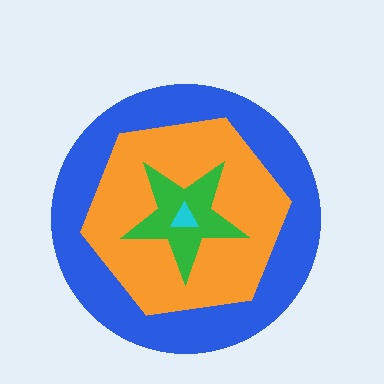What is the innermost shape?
The cyan triangle.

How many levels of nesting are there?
4.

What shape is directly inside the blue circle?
The orange hexagon.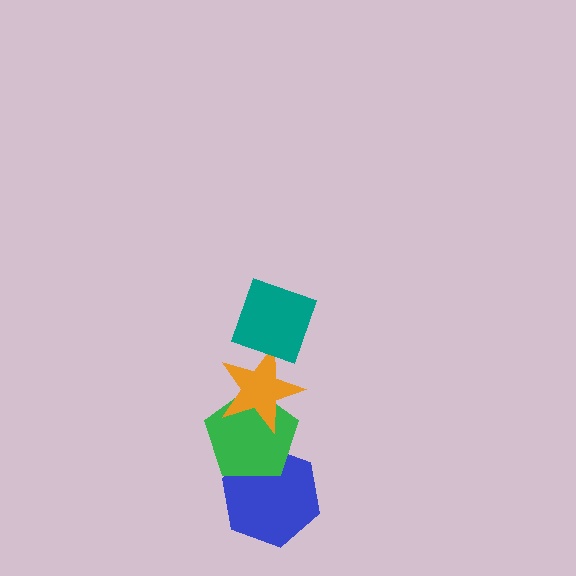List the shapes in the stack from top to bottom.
From top to bottom: the teal diamond, the orange star, the green pentagon, the blue hexagon.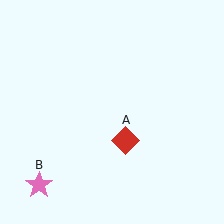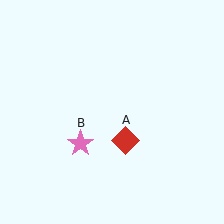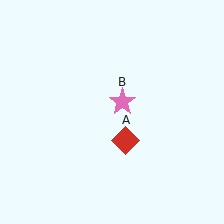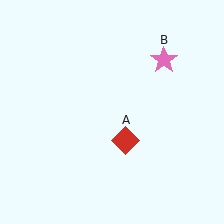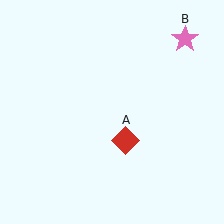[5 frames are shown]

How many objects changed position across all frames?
1 object changed position: pink star (object B).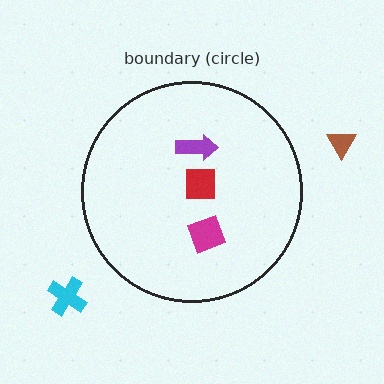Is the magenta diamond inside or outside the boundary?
Inside.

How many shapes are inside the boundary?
3 inside, 2 outside.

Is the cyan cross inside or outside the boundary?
Outside.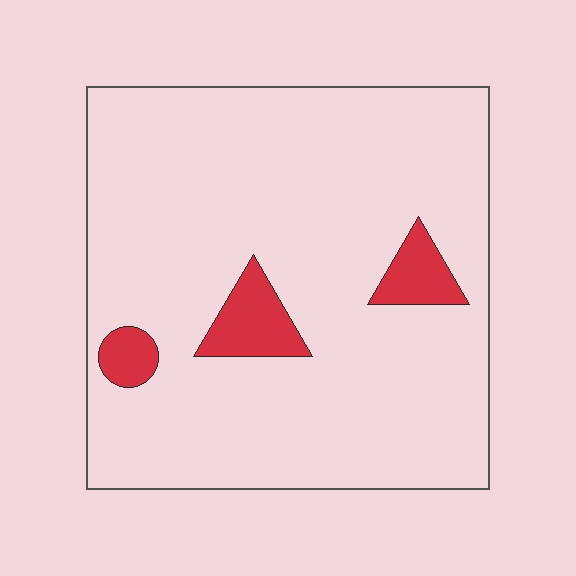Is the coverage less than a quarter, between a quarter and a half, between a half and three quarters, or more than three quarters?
Less than a quarter.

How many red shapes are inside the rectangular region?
3.